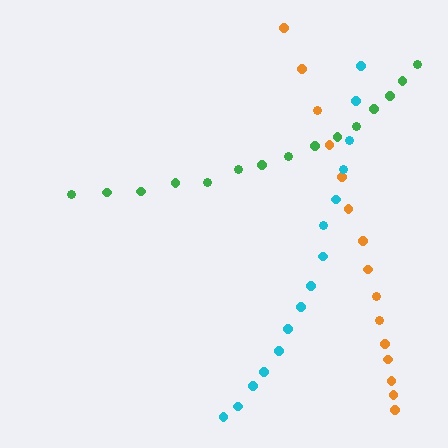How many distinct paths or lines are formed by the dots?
There are 3 distinct paths.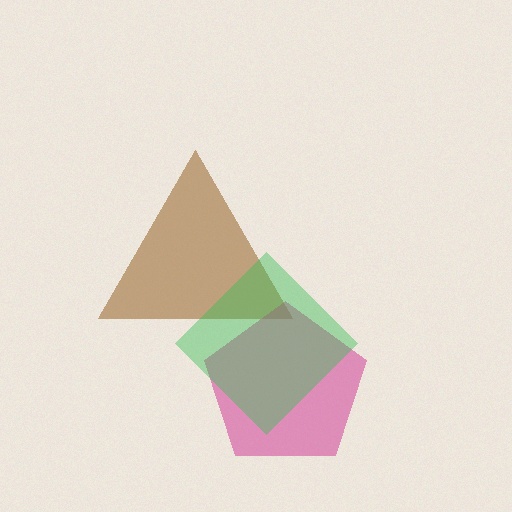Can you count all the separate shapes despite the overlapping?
Yes, there are 3 separate shapes.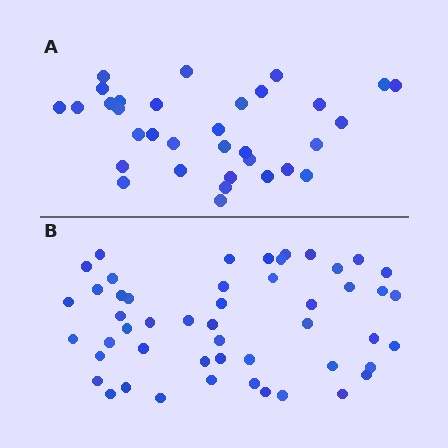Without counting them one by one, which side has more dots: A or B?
Region B (the bottom region) has more dots.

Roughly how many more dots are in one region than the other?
Region B has approximately 15 more dots than region A.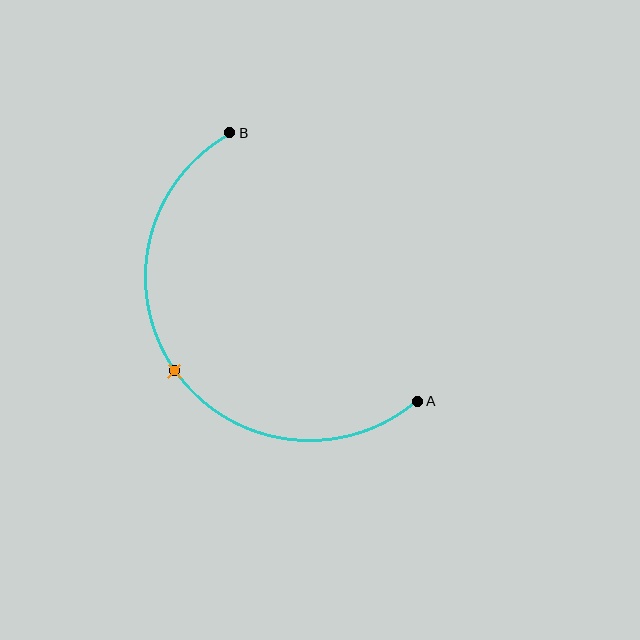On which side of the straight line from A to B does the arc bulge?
The arc bulges below and to the left of the straight line connecting A and B.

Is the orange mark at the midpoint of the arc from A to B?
Yes. The orange mark lies on the arc at equal arc-length from both A and B — it is the arc midpoint.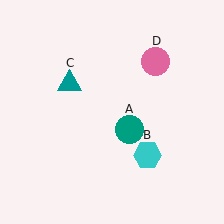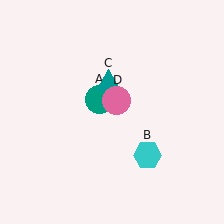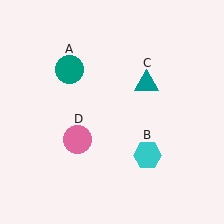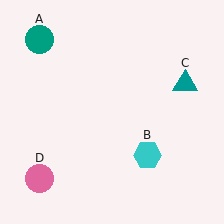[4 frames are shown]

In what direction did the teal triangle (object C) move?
The teal triangle (object C) moved right.